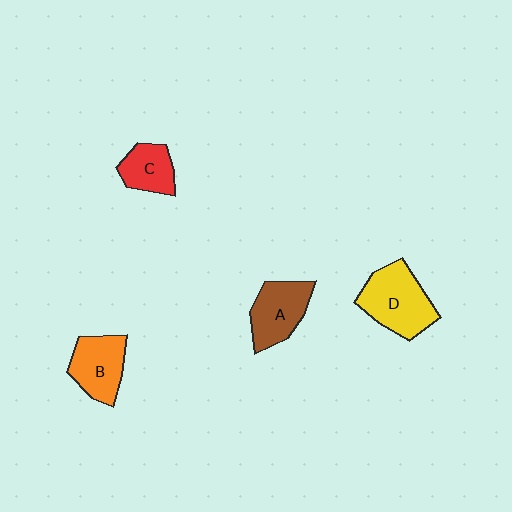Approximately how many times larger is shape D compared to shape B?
Approximately 1.3 times.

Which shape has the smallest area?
Shape C (red).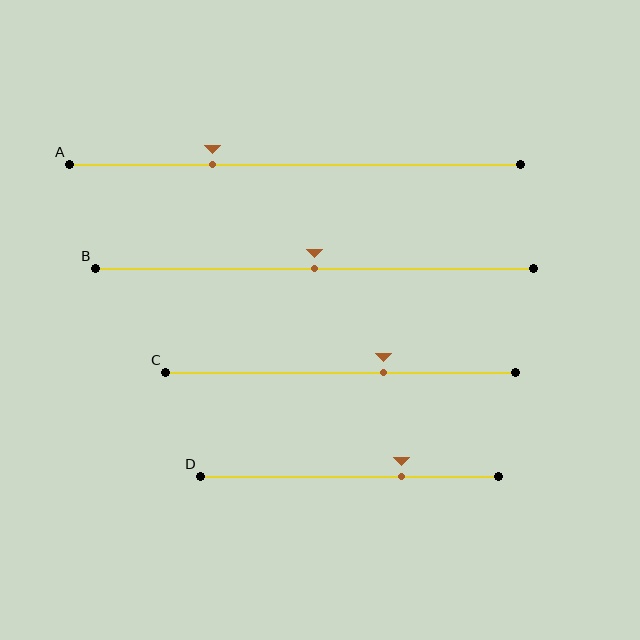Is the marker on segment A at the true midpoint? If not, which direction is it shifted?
No, the marker on segment A is shifted to the left by about 18% of the segment length.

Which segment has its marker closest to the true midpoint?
Segment B has its marker closest to the true midpoint.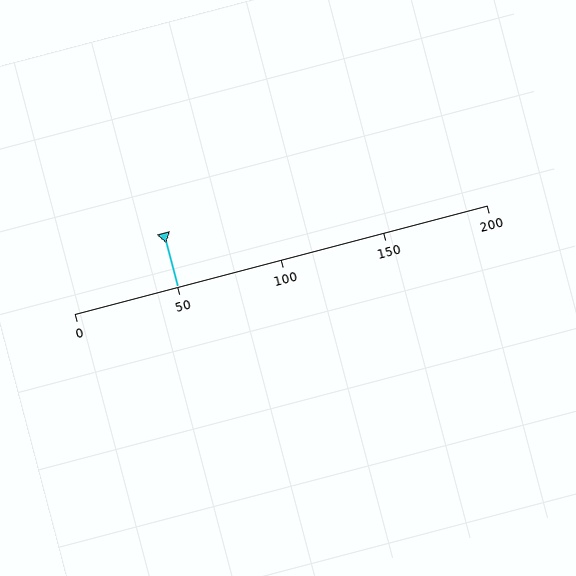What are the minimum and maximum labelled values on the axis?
The axis runs from 0 to 200.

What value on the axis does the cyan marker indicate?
The marker indicates approximately 50.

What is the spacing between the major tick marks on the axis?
The major ticks are spaced 50 apart.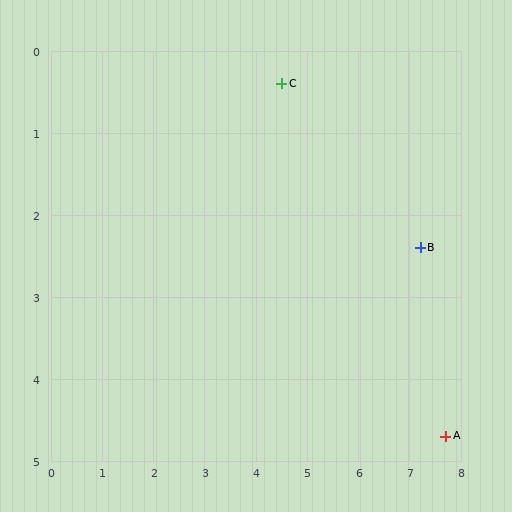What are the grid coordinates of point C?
Point C is at approximately (4.5, 0.4).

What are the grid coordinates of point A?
Point A is at approximately (7.7, 4.7).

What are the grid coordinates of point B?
Point B is at approximately (7.2, 2.4).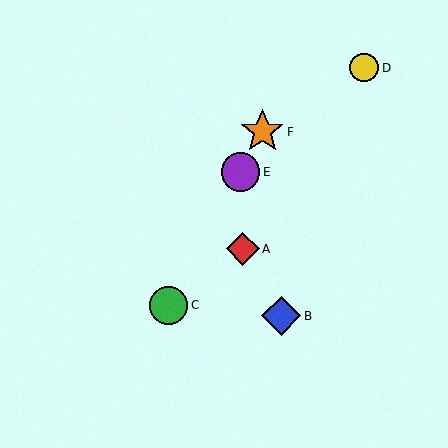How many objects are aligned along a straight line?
3 objects (C, E, F) are aligned along a straight line.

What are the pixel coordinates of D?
Object D is at (364, 68).